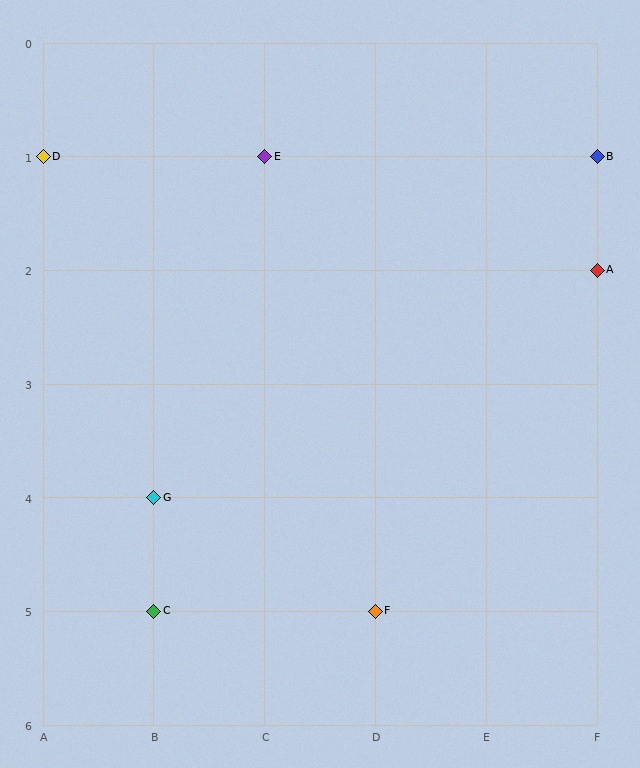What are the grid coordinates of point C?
Point C is at grid coordinates (B, 5).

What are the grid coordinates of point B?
Point B is at grid coordinates (F, 1).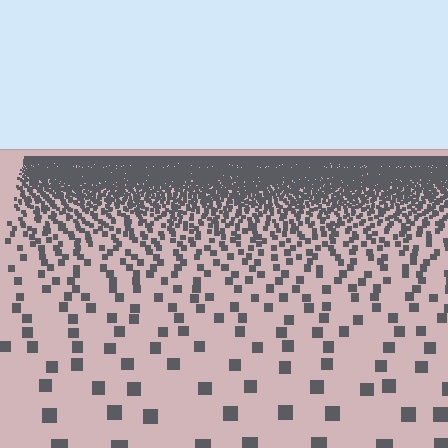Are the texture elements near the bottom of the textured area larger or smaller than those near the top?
Larger. Near the bottom, elements are closer to the viewer and appear at a bigger on-screen size.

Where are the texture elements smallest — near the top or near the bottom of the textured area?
Near the top.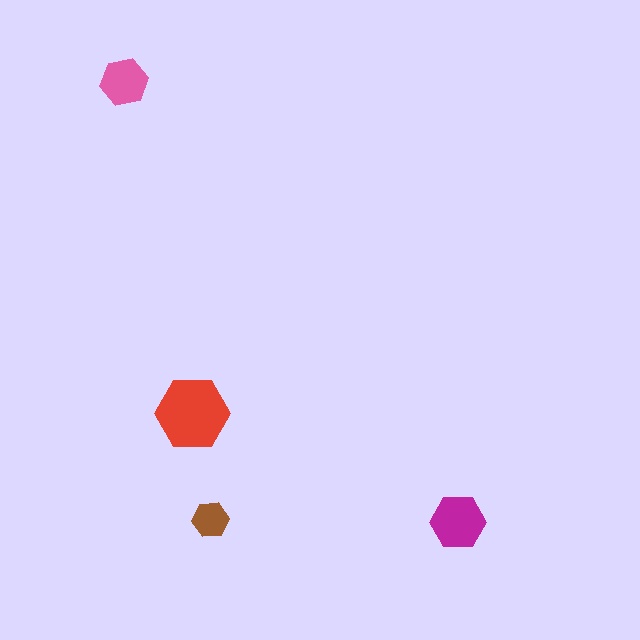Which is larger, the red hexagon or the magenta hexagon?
The red one.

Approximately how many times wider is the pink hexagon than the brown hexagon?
About 1.5 times wider.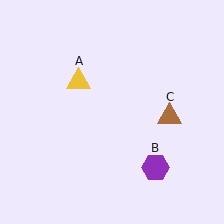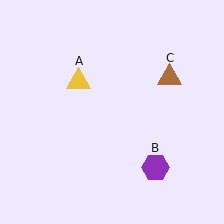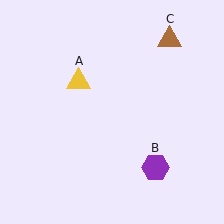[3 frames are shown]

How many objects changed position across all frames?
1 object changed position: brown triangle (object C).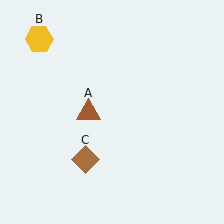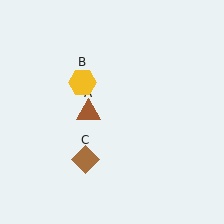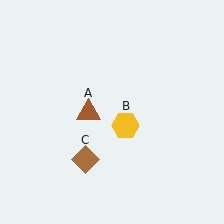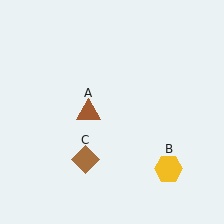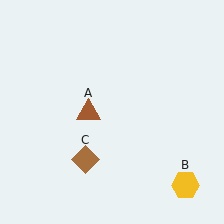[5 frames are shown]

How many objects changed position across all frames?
1 object changed position: yellow hexagon (object B).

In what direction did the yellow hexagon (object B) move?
The yellow hexagon (object B) moved down and to the right.